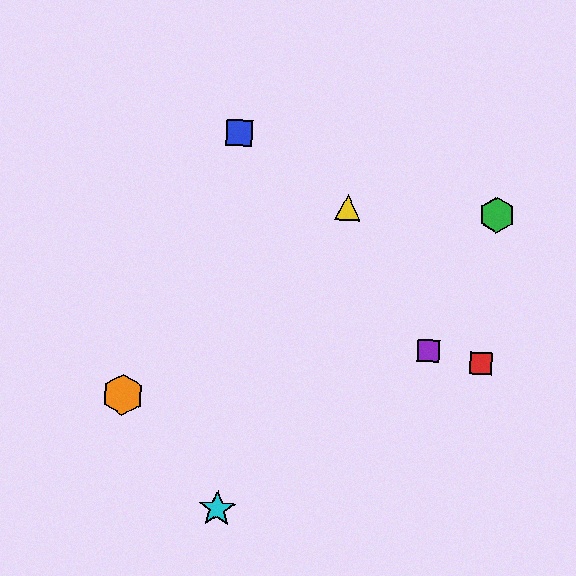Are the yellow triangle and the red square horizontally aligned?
No, the yellow triangle is at y≈208 and the red square is at y≈364.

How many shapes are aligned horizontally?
2 shapes (the green hexagon, the yellow triangle) are aligned horizontally.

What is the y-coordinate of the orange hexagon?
The orange hexagon is at y≈395.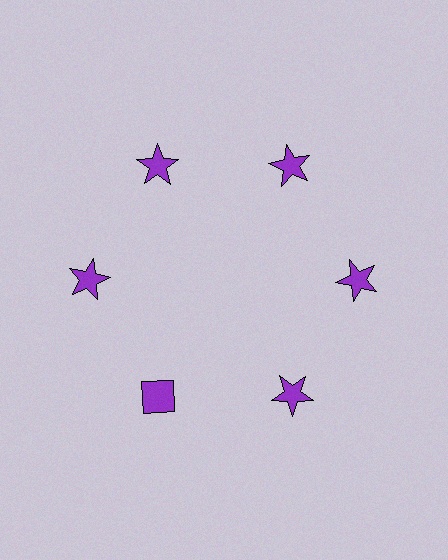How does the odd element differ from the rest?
It has a different shape: diamond instead of star.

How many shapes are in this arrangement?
There are 6 shapes arranged in a ring pattern.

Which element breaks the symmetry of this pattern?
The purple diamond at roughly the 7 o'clock position breaks the symmetry. All other shapes are purple stars.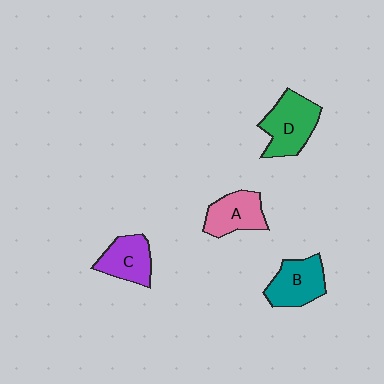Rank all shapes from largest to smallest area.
From largest to smallest: D (green), B (teal), A (pink), C (purple).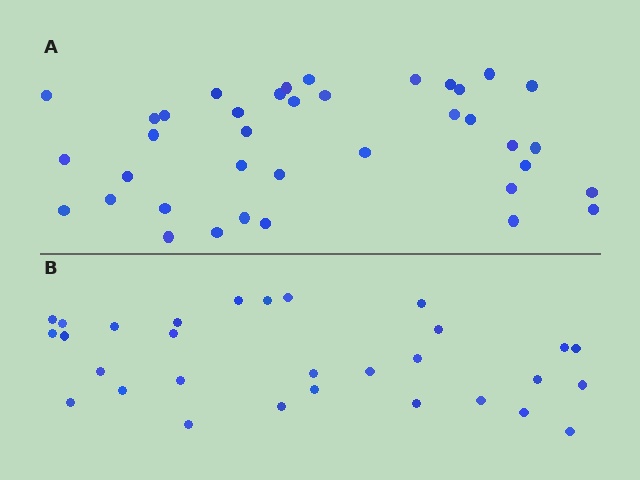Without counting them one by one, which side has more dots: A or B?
Region A (the top region) has more dots.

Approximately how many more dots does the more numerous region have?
Region A has roughly 8 or so more dots than region B.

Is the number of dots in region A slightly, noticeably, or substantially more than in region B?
Region A has noticeably more, but not dramatically so. The ratio is roughly 1.3 to 1.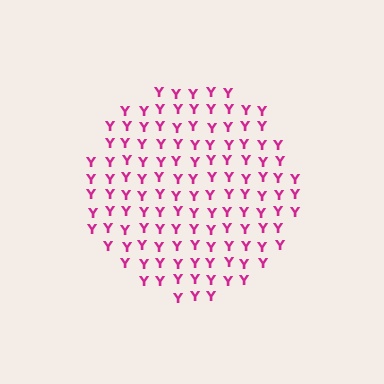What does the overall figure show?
The overall figure shows a circle.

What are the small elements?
The small elements are letter Y's.